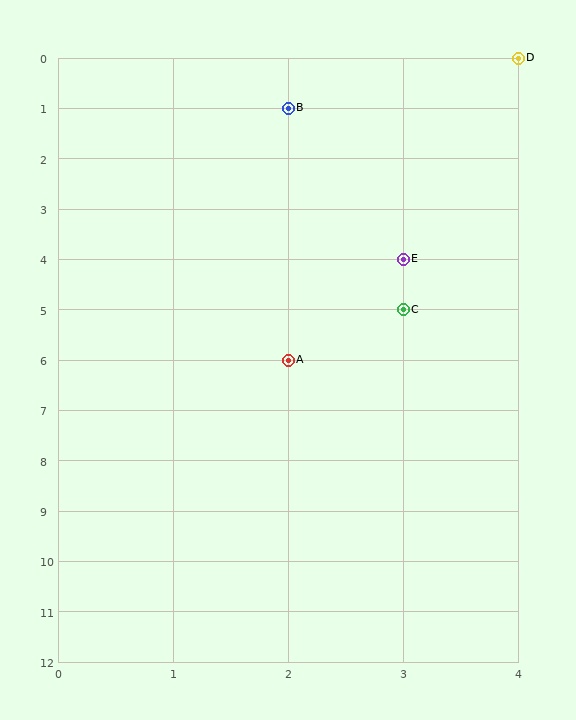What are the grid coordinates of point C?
Point C is at grid coordinates (3, 5).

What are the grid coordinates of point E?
Point E is at grid coordinates (3, 4).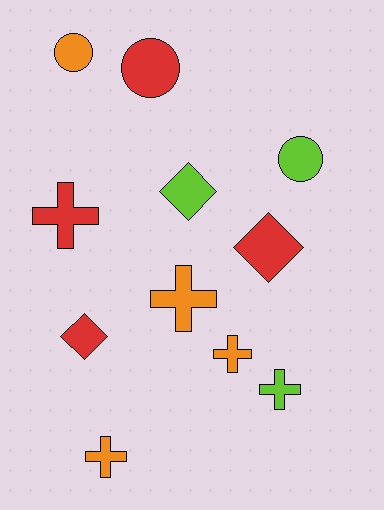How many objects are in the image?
There are 11 objects.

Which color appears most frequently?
Red, with 4 objects.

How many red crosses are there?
There is 1 red cross.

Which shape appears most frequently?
Cross, with 5 objects.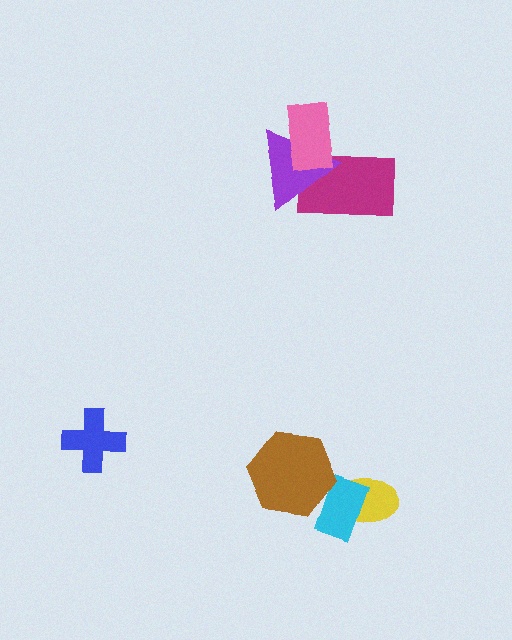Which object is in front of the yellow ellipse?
The cyan rectangle is in front of the yellow ellipse.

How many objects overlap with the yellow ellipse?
1 object overlaps with the yellow ellipse.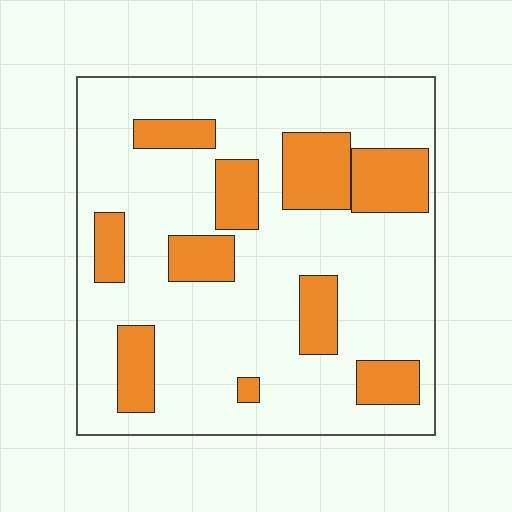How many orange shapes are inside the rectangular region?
10.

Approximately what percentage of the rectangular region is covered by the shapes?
Approximately 25%.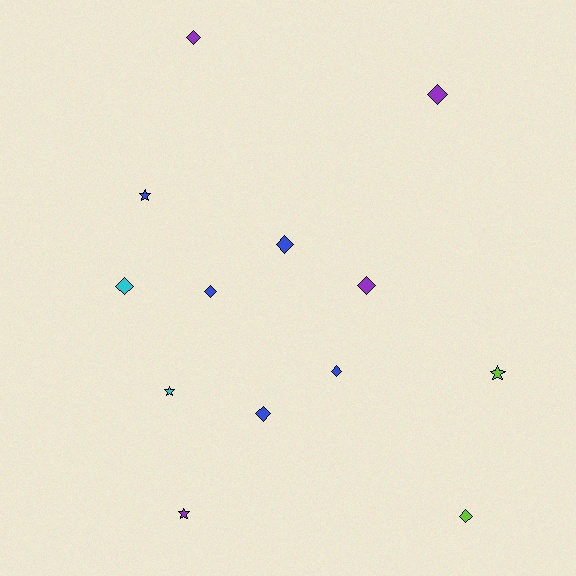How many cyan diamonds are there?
There is 1 cyan diamond.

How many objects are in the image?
There are 13 objects.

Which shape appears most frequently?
Diamond, with 9 objects.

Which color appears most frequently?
Blue, with 5 objects.